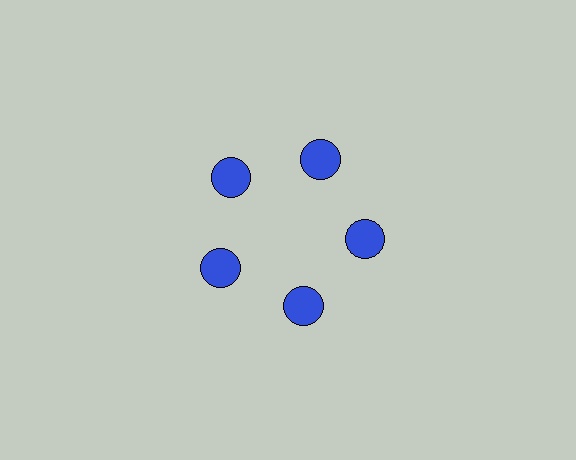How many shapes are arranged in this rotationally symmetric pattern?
There are 5 shapes, arranged in 5 groups of 1.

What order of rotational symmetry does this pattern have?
This pattern has 5-fold rotational symmetry.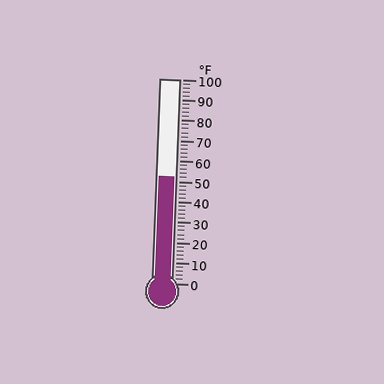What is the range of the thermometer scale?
The thermometer scale ranges from 0°F to 100°F.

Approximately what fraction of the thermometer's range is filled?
The thermometer is filled to approximately 50% of its range.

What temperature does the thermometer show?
The thermometer shows approximately 52°F.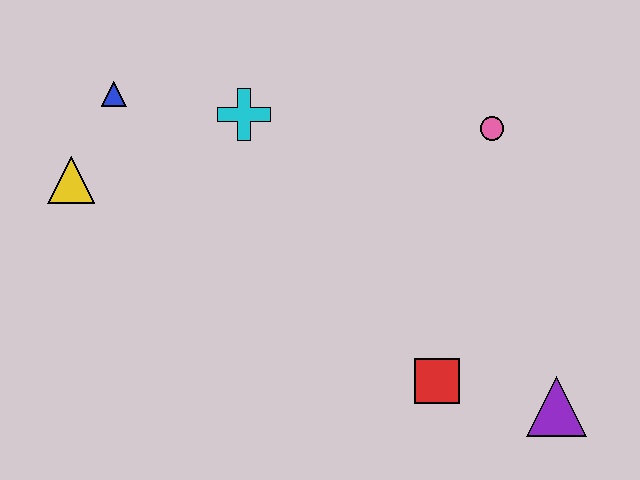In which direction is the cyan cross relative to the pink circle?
The cyan cross is to the left of the pink circle.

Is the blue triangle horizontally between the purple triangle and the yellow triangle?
Yes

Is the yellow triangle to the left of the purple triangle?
Yes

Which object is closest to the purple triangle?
The red square is closest to the purple triangle.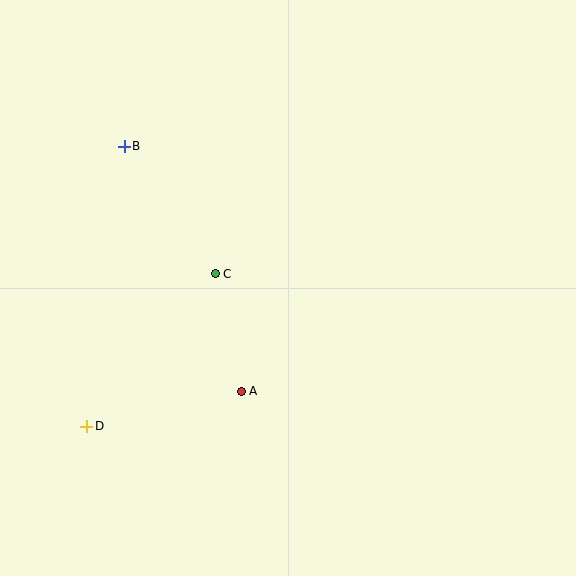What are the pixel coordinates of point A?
Point A is at (241, 391).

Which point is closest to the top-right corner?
Point C is closest to the top-right corner.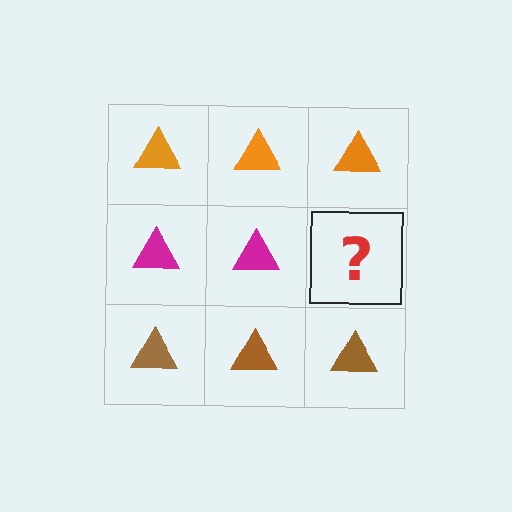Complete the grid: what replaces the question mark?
The question mark should be replaced with a magenta triangle.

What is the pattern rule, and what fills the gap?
The rule is that each row has a consistent color. The gap should be filled with a magenta triangle.